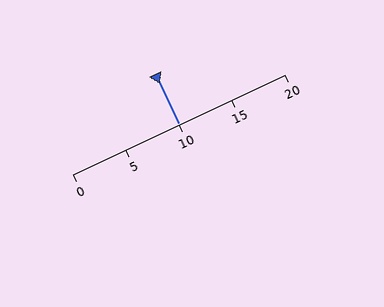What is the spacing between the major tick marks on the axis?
The major ticks are spaced 5 apart.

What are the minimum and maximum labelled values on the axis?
The axis runs from 0 to 20.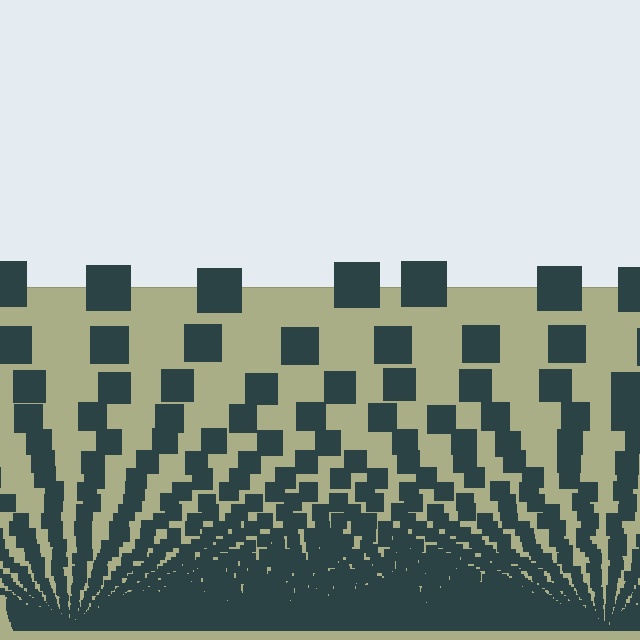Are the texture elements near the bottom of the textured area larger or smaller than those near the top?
Smaller. The gradient is inverted — elements near the bottom are smaller and denser.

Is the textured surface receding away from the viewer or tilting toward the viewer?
The surface appears to tilt toward the viewer. Texture elements get larger and sparser toward the top.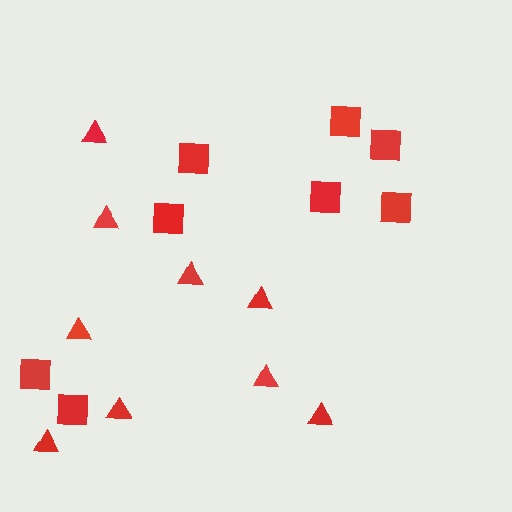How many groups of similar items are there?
There are 2 groups: one group of triangles (9) and one group of squares (8).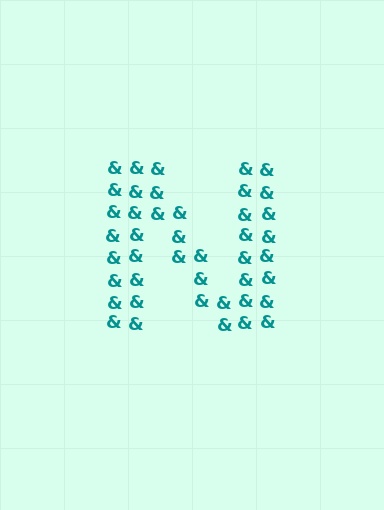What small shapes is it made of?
It is made of small ampersands.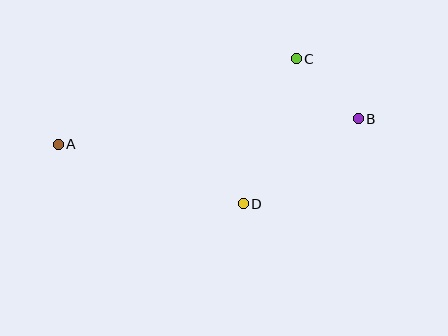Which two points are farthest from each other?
Points A and B are farthest from each other.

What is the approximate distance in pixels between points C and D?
The distance between C and D is approximately 154 pixels.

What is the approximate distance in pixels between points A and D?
The distance between A and D is approximately 194 pixels.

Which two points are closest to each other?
Points B and C are closest to each other.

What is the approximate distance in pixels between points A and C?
The distance between A and C is approximately 253 pixels.